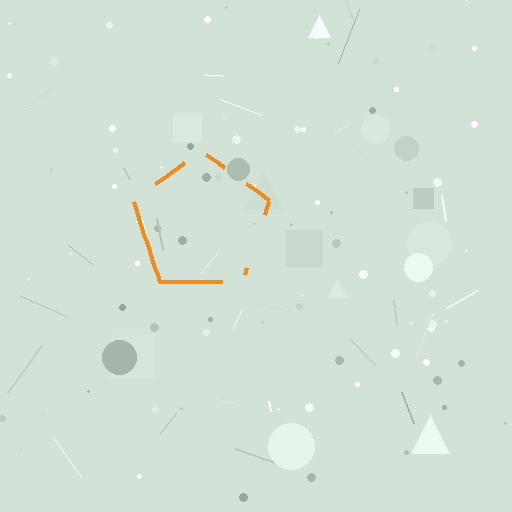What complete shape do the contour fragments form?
The contour fragments form a pentagon.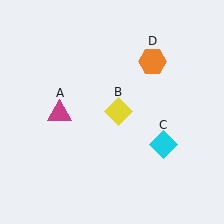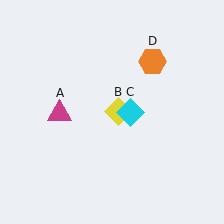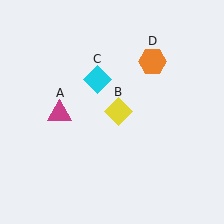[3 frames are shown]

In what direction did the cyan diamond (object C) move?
The cyan diamond (object C) moved up and to the left.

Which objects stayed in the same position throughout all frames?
Magenta triangle (object A) and yellow diamond (object B) and orange hexagon (object D) remained stationary.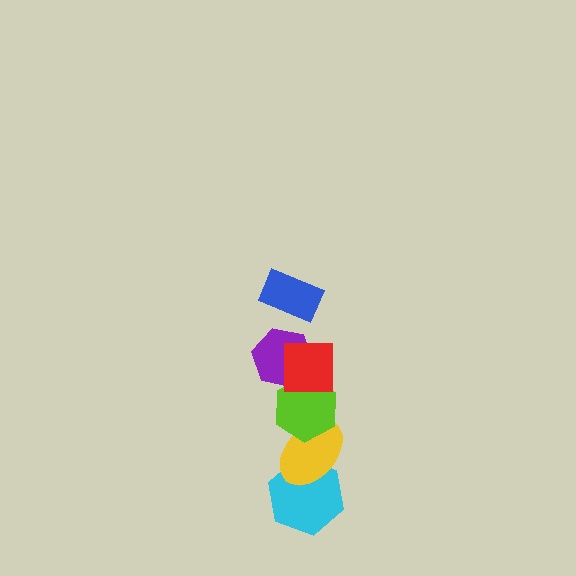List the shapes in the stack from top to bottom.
From top to bottom: the blue rectangle, the red square, the purple hexagon, the lime hexagon, the yellow ellipse, the cyan hexagon.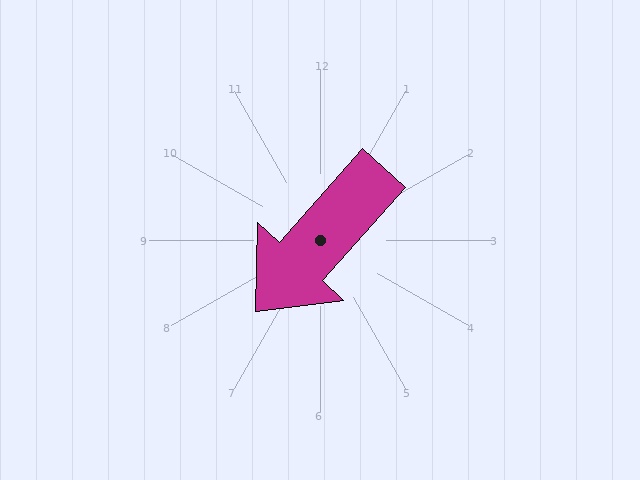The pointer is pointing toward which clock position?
Roughly 7 o'clock.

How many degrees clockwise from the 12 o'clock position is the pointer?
Approximately 222 degrees.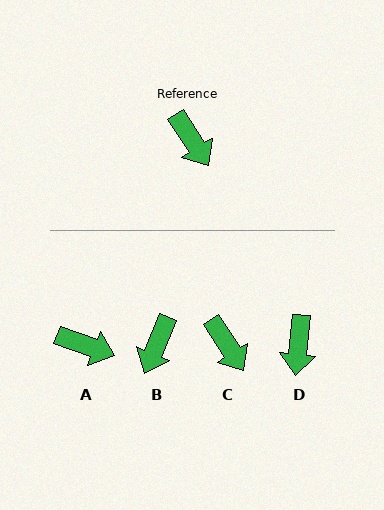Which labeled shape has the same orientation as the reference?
C.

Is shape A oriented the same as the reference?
No, it is off by about 37 degrees.